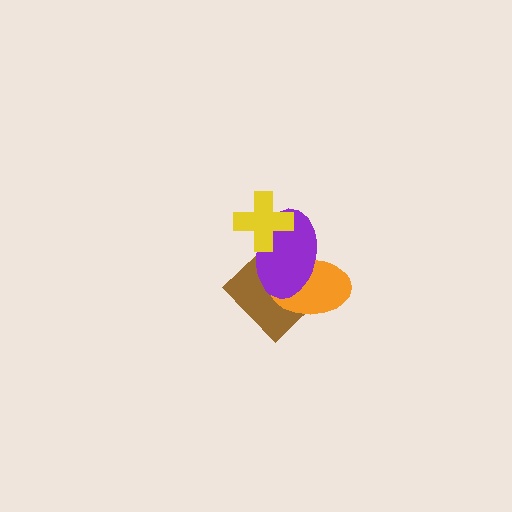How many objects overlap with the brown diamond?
2 objects overlap with the brown diamond.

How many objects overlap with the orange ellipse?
2 objects overlap with the orange ellipse.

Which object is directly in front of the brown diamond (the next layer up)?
The orange ellipse is directly in front of the brown diamond.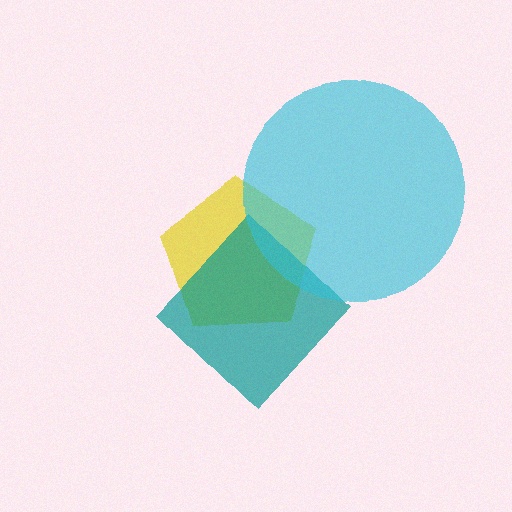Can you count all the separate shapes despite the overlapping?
Yes, there are 3 separate shapes.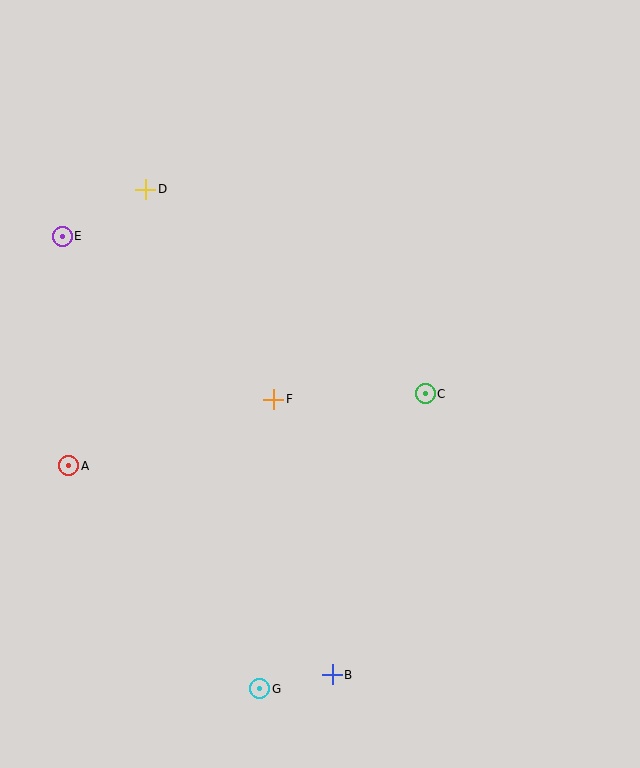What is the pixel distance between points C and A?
The distance between C and A is 364 pixels.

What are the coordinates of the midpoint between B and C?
The midpoint between B and C is at (379, 534).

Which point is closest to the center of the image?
Point F at (274, 399) is closest to the center.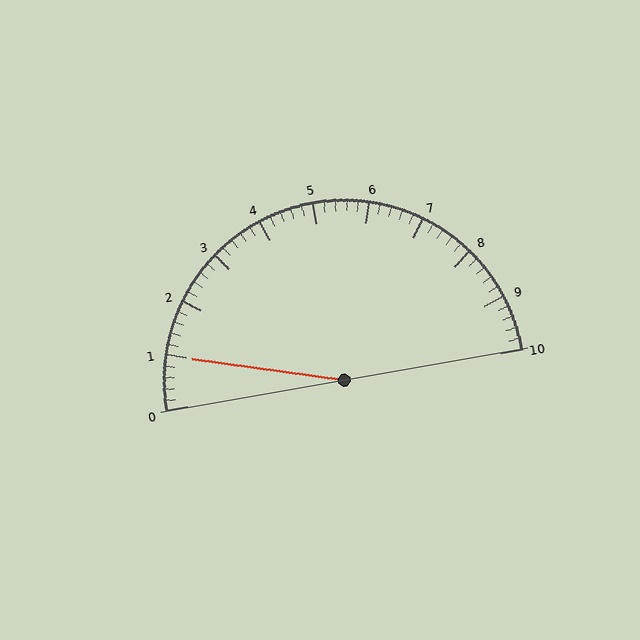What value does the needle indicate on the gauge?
The needle indicates approximately 1.0.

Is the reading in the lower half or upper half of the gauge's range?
The reading is in the lower half of the range (0 to 10).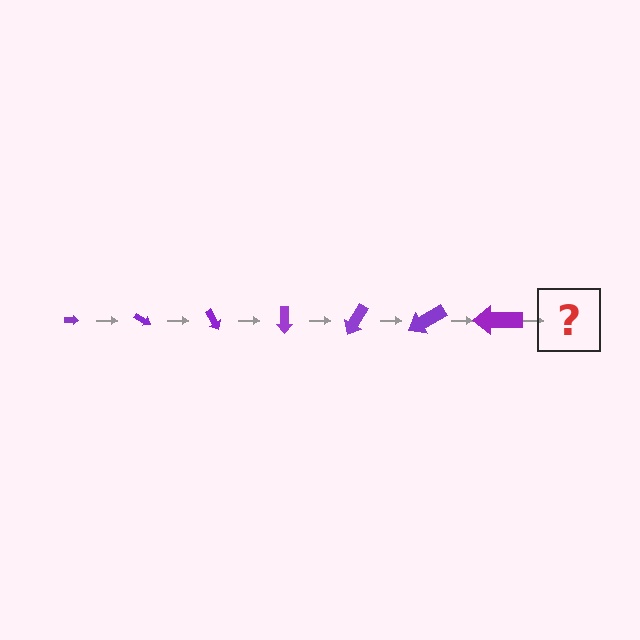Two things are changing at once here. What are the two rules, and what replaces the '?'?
The two rules are that the arrow grows larger each step and it rotates 30 degrees each step. The '?' should be an arrow, larger than the previous one and rotated 210 degrees from the start.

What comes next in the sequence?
The next element should be an arrow, larger than the previous one and rotated 210 degrees from the start.